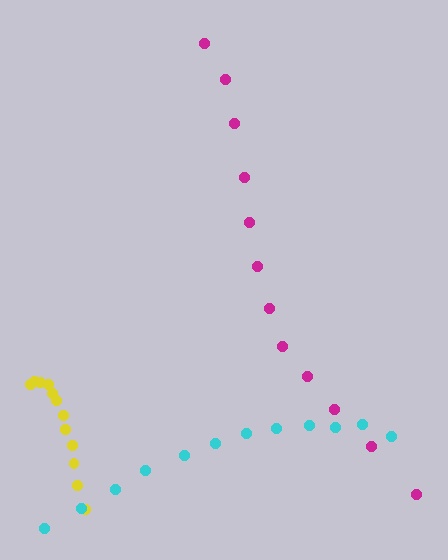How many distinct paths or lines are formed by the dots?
There are 3 distinct paths.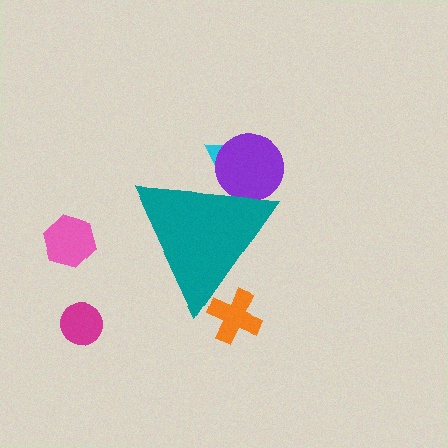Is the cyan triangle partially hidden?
Yes, the cyan triangle is partially hidden behind the teal triangle.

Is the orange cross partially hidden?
Yes, the orange cross is partially hidden behind the teal triangle.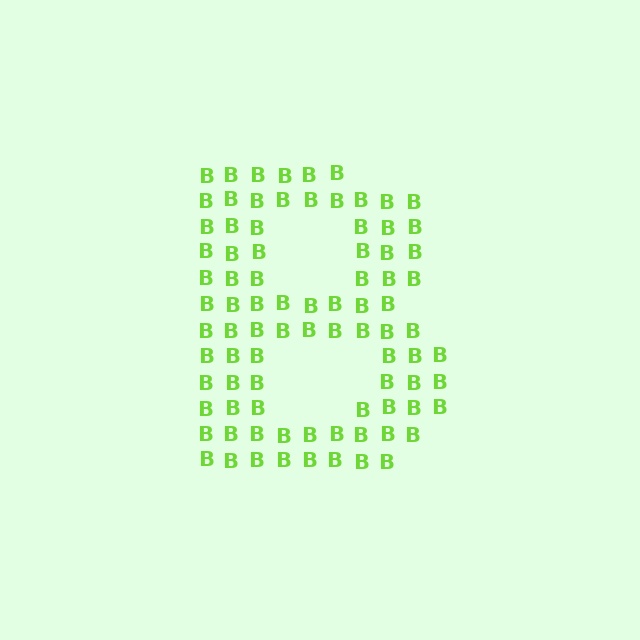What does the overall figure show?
The overall figure shows the letter B.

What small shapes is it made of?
It is made of small letter B's.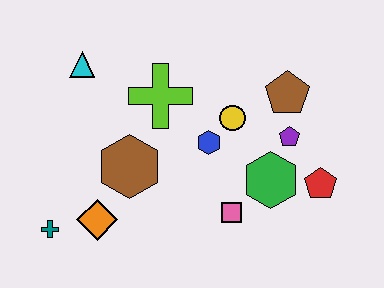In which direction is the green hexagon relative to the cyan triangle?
The green hexagon is to the right of the cyan triangle.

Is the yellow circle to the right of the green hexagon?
No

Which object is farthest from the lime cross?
The red pentagon is farthest from the lime cross.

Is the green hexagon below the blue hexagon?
Yes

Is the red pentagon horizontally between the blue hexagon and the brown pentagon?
No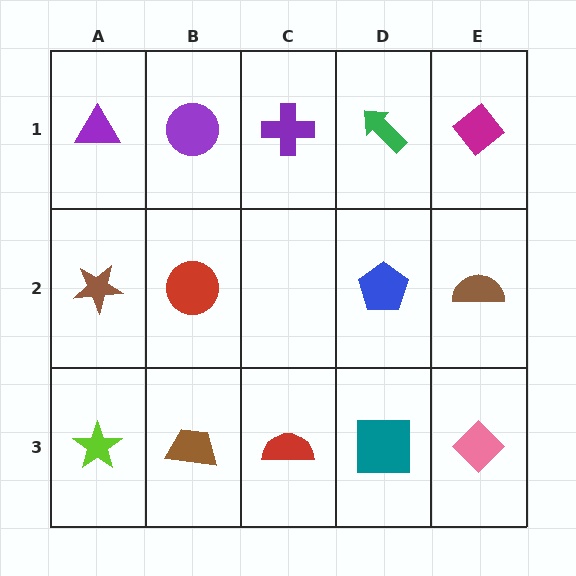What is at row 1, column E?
A magenta diamond.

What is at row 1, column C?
A purple cross.